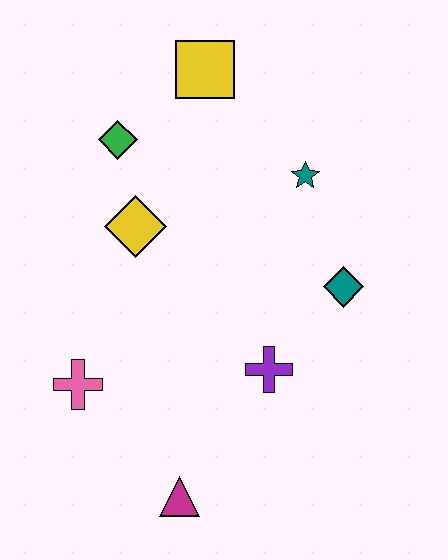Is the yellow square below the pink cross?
No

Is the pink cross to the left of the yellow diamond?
Yes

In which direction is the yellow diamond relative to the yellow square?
The yellow diamond is below the yellow square.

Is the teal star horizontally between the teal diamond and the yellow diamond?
Yes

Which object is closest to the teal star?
The teal diamond is closest to the teal star.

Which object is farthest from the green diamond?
The magenta triangle is farthest from the green diamond.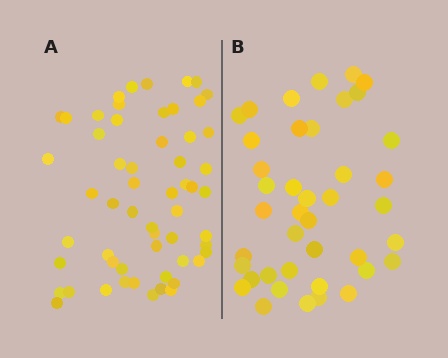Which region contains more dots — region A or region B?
Region A (the left region) has more dots.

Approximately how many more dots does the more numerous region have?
Region A has approximately 15 more dots than region B.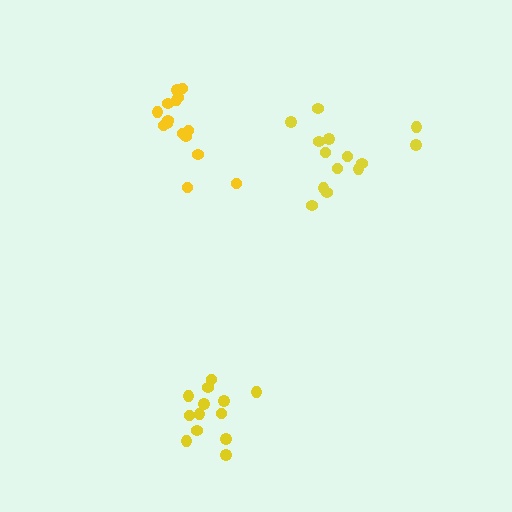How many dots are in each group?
Group 1: 13 dots, Group 2: 14 dots, Group 3: 15 dots (42 total).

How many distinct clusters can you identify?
There are 3 distinct clusters.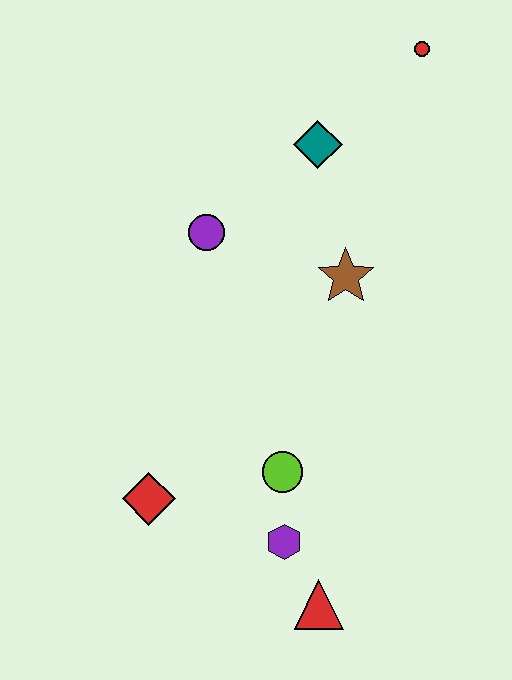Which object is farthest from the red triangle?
The red circle is farthest from the red triangle.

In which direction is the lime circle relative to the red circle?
The lime circle is below the red circle.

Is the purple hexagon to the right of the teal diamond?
No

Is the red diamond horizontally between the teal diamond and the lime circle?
No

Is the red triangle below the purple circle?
Yes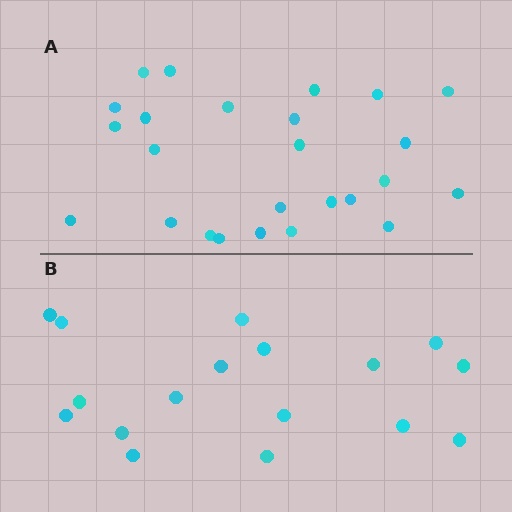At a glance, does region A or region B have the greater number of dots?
Region A (the top region) has more dots.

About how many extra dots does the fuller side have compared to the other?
Region A has roughly 8 or so more dots than region B.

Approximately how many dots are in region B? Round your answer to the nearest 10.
About 20 dots. (The exact count is 17, which rounds to 20.)